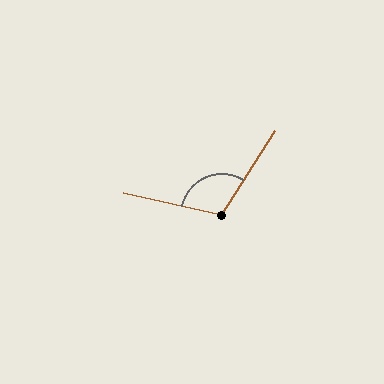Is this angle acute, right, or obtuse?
It is obtuse.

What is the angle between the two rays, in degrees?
Approximately 110 degrees.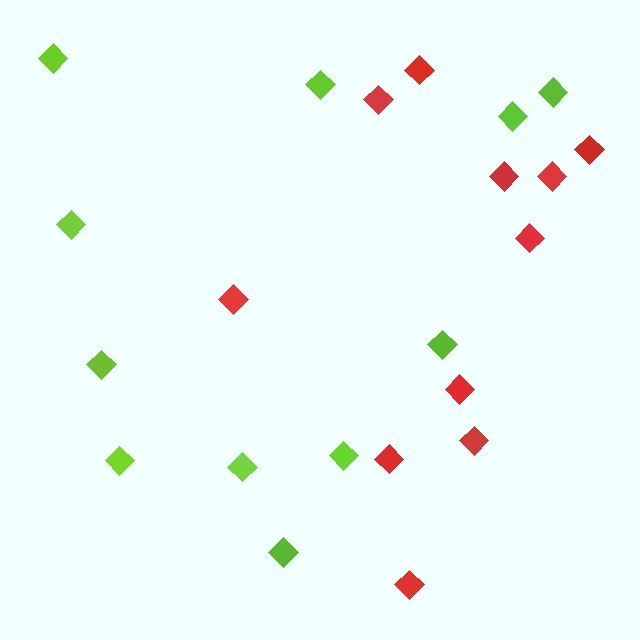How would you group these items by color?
There are 2 groups: one group of red diamonds (11) and one group of lime diamonds (11).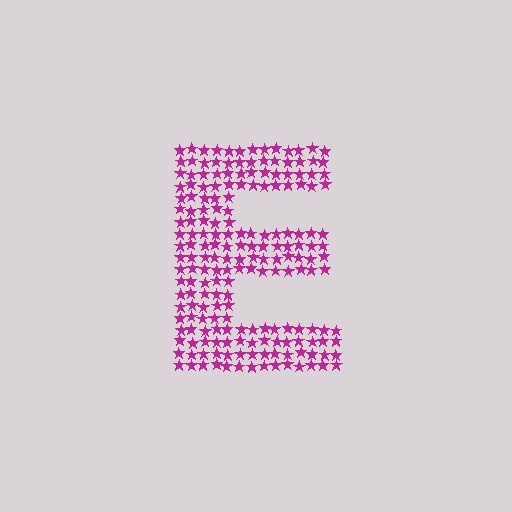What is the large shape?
The large shape is the letter E.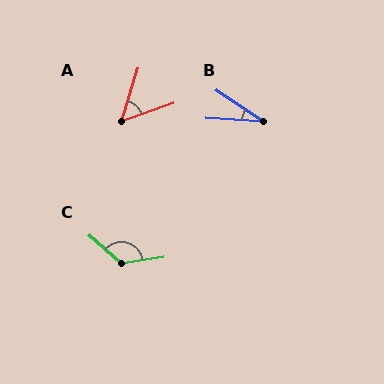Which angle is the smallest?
B, at approximately 31 degrees.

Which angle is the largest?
C, at approximately 130 degrees.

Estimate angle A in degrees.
Approximately 53 degrees.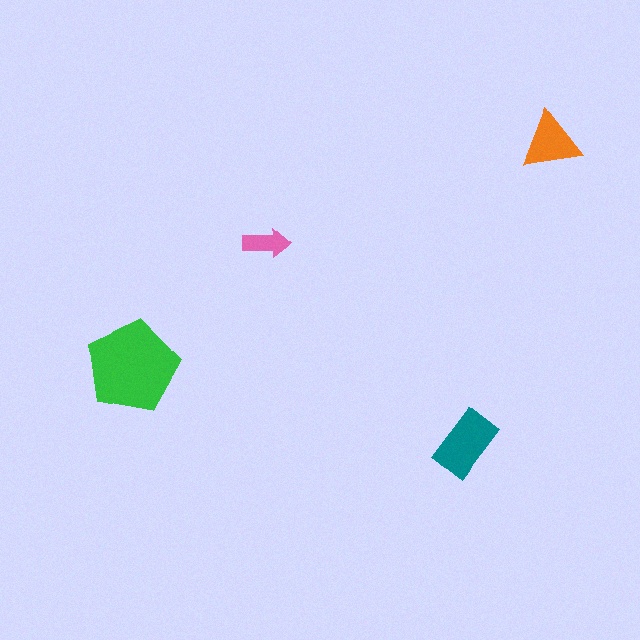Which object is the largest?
The green pentagon.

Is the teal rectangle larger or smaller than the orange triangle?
Larger.